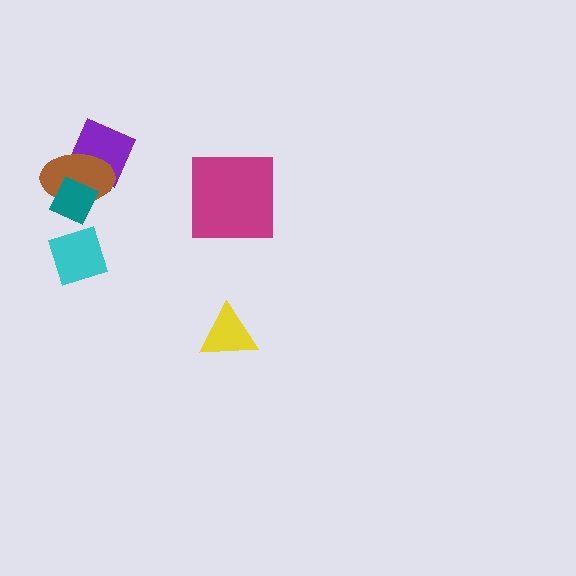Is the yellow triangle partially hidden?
No, no other shape covers it.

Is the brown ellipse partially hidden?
Yes, it is partially covered by another shape.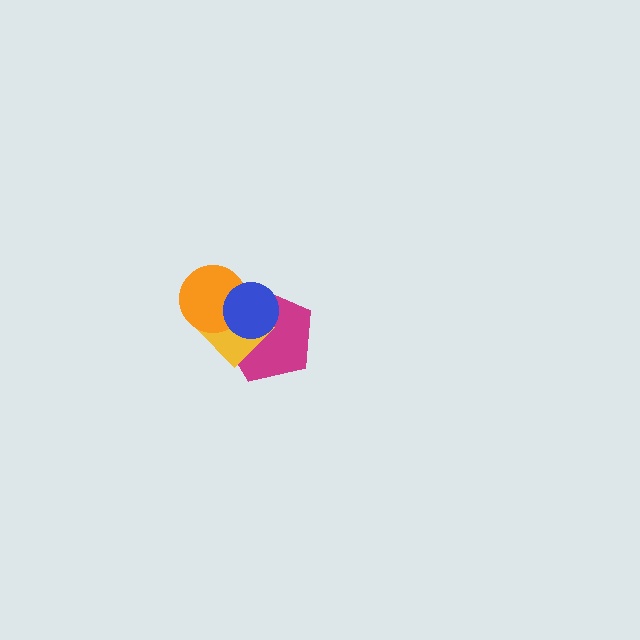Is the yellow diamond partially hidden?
Yes, it is partially covered by another shape.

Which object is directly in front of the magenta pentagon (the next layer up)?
The yellow diamond is directly in front of the magenta pentagon.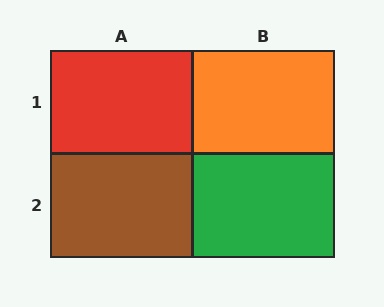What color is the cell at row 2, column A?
Brown.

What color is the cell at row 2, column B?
Green.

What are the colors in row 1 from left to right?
Red, orange.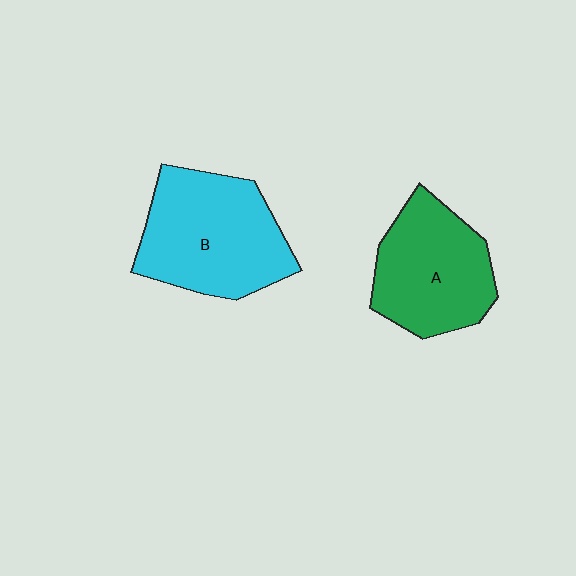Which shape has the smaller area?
Shape A (green).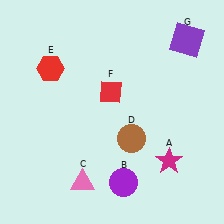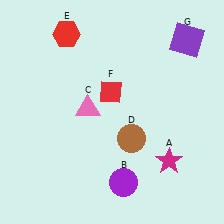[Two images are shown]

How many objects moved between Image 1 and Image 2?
2 objects moved between the two images.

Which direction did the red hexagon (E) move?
The red hexagon (E) moved up.